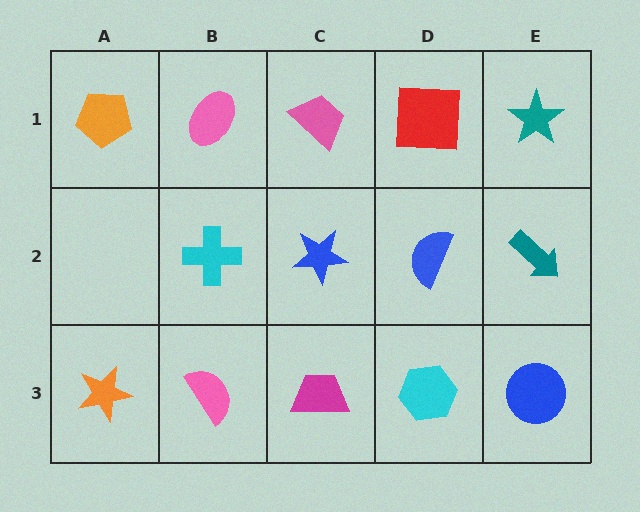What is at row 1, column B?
A pink ellipse.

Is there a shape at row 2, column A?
No, that cell is empty.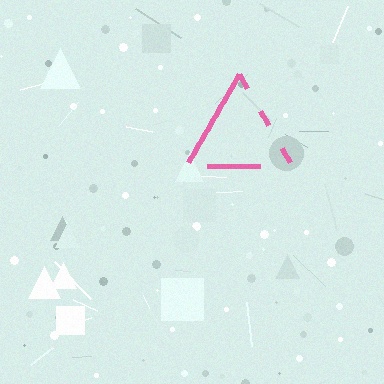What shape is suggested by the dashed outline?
The dashed outline suggests a triangle.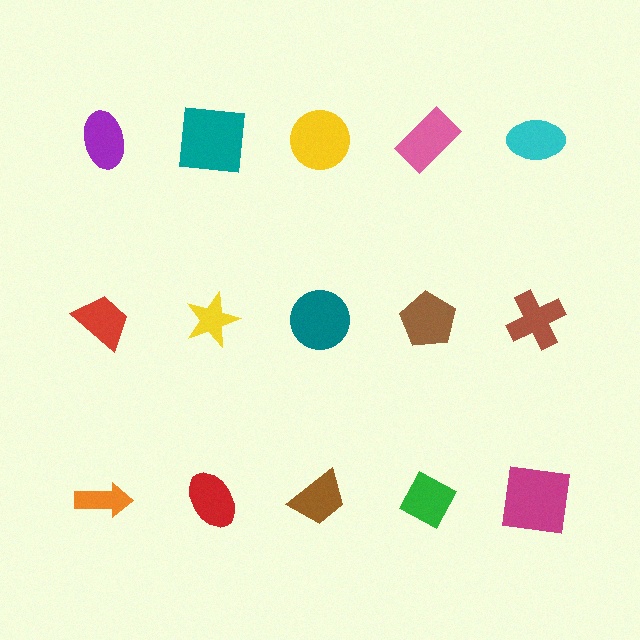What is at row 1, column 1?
A purple ellipse.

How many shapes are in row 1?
5 shapes.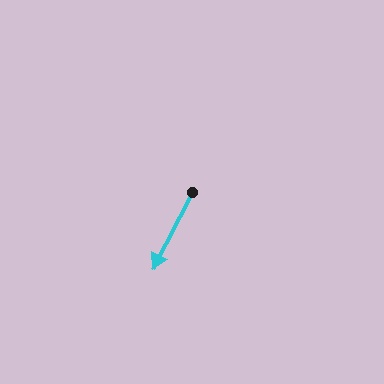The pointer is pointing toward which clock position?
Roughly 7 o'clock.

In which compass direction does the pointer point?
Southwest.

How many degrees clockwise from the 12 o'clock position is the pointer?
Approximately 207 degrees.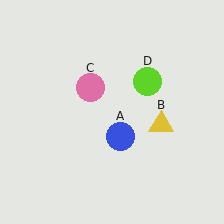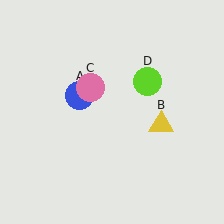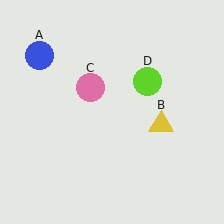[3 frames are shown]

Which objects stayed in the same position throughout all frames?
Yellow triangle (object B) and pink circle (object C) and lime circle (object D) remained stationary.